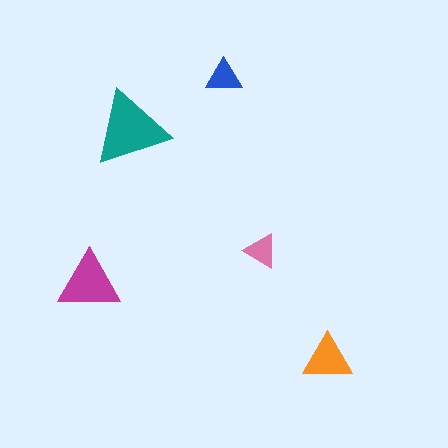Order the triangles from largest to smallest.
the teal one, the magenta one, the orange one, the blue one, the pink one.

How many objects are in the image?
There are 5 objects in the image.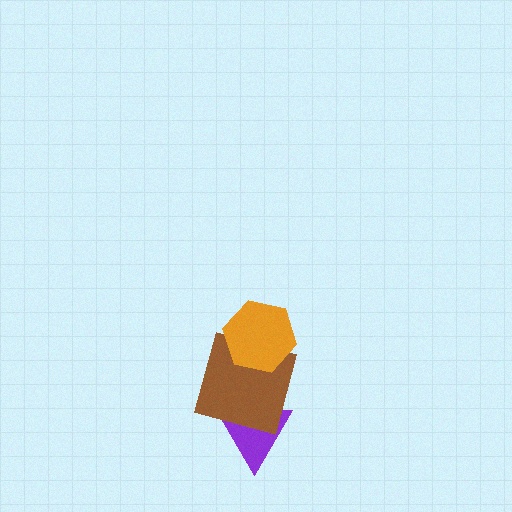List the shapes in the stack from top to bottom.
From top to bottom: the orange hexagon, the brown square, the purple triangle.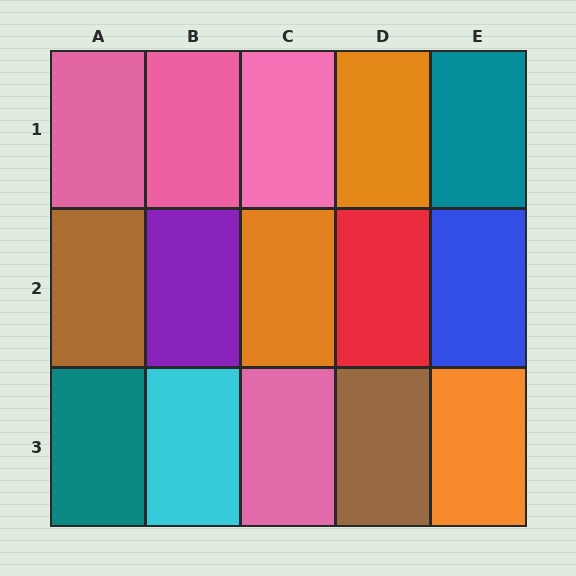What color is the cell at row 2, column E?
Blue.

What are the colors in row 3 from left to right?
Teal, cyan, pink, brown, orange.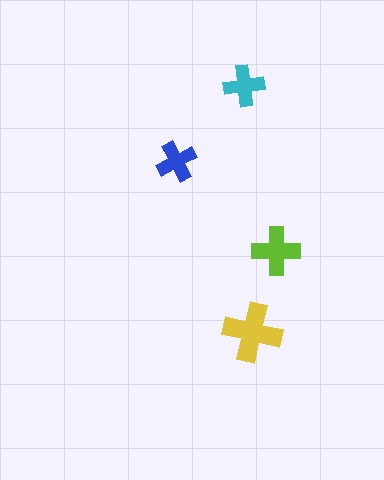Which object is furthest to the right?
The lime cross is rightmost.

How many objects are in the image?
There are 4 objects in the image.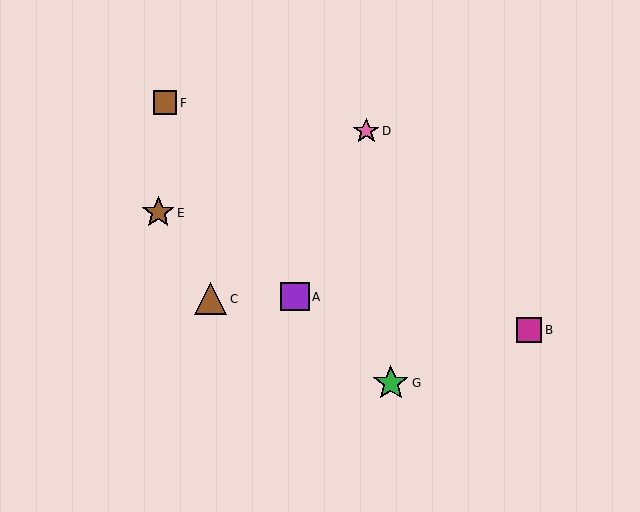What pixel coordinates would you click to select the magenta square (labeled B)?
Click at (529, 330) to select the magenta square B.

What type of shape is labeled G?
Shape G is a green star.